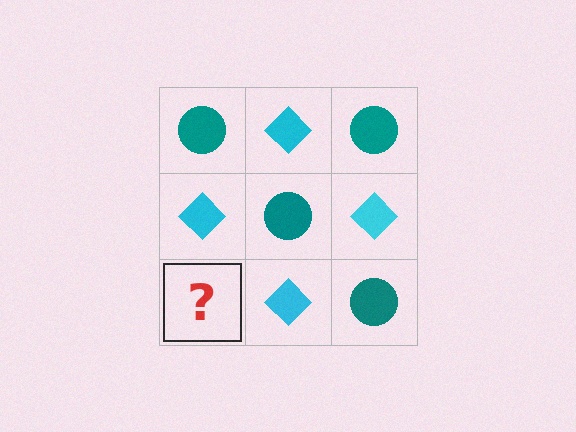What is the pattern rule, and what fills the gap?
The rule is that it alternates teal circle and cyan diamond in a checkerboard pattern. The gap should be filled with a teal circle.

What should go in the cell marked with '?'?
The missing cell should contain a teal circle.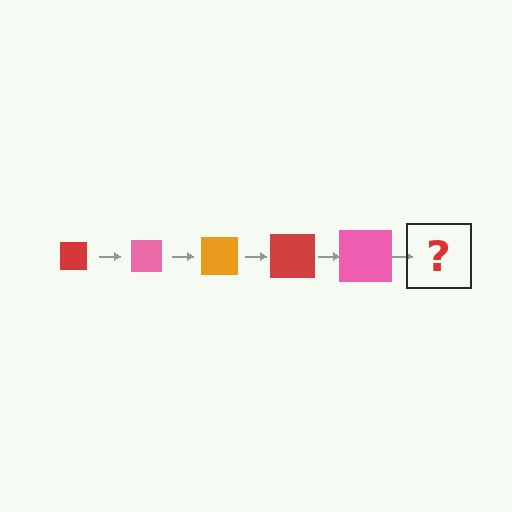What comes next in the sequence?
The next element should be an orange square, larger than the previous one.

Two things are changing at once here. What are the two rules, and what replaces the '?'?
The two rules are that the square grows larger each step and the color cycles through red, pink, and orange. The '?' should be an orange square, larger than the previous one.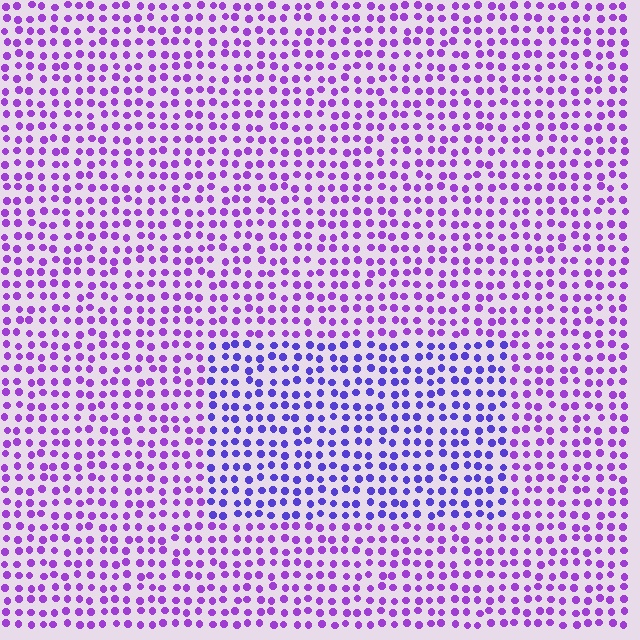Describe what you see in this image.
The image is filled with small purple elements in a uniform arrangement. A rectangle-shaped region is visible where the elements are tinted to a slightly different hue, forming a subtle color boundary.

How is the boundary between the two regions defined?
The boundary is defined purely by a slight shift in hue (about 30 degrees). Spacing, size, and orientation are identical on both sides.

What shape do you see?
I see a rectangle.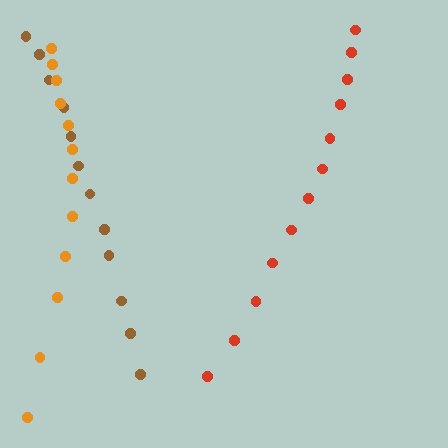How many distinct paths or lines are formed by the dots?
There are 3 distinct paths.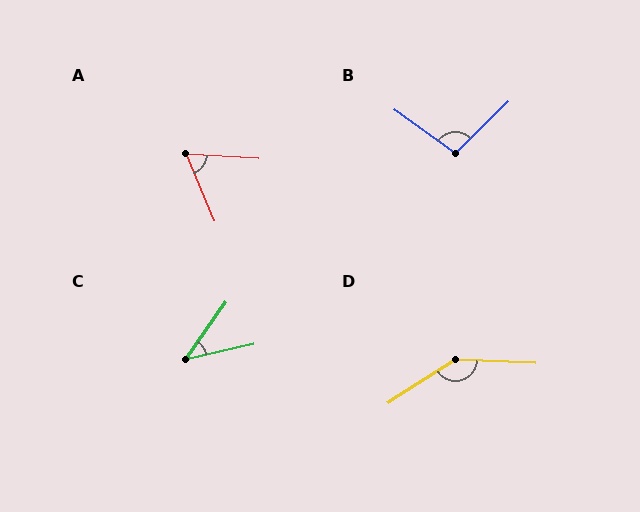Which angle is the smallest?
C, at approximately 42 degrees.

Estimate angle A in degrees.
Approximately 64 degrees.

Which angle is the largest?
D, at approximately 145 degrees.